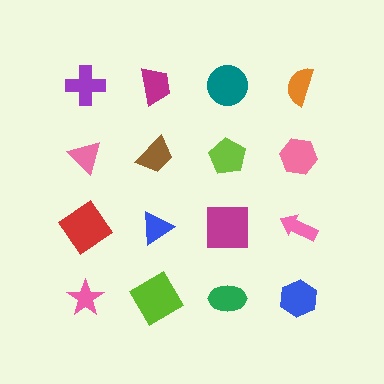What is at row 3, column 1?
A red diamond.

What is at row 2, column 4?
A pink hexagon.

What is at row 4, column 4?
A blue hexagon.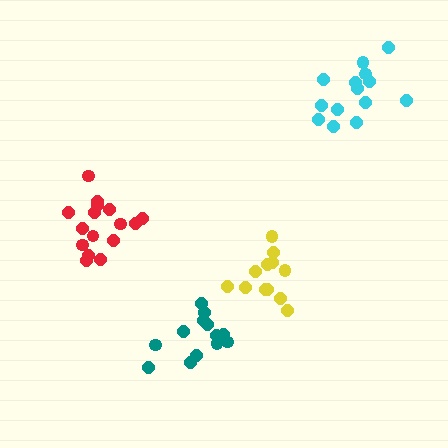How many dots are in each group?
Group 1: 16 dots, Group 2: 12 dots, Group 3: 14 dots, Group 4: 13 dots (55 total).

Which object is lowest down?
The teal cluster is bottommost.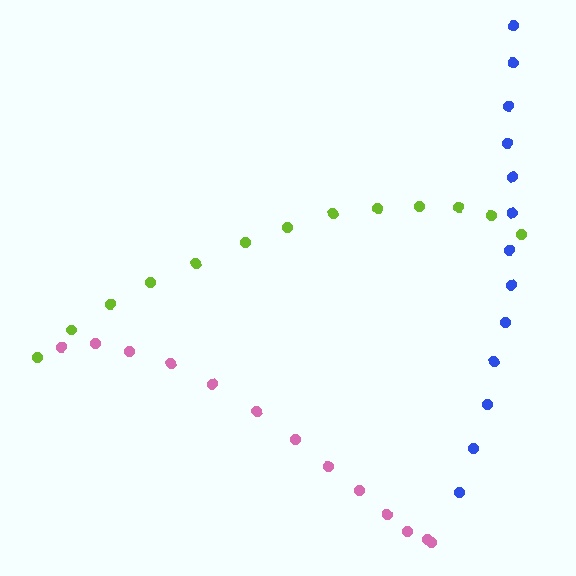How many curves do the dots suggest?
There are 3 distinct paths.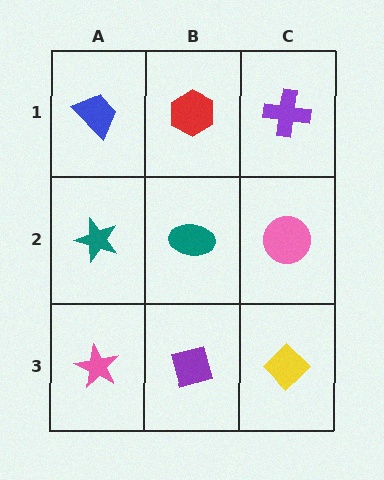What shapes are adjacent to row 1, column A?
A teal star (row 2, column A), a red hexagon (row 1, column B).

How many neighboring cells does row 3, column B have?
3.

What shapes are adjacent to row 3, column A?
A teal star (row 2, column A), a purple square (row 3, column B).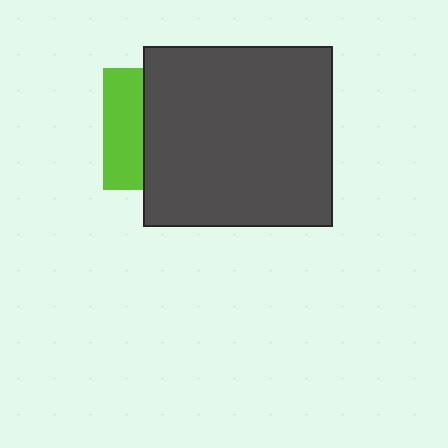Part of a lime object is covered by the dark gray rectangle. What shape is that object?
It is a square.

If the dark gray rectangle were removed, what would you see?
You would see the complete lime square.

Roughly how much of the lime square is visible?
A small part of it is visible (roughly 33%).